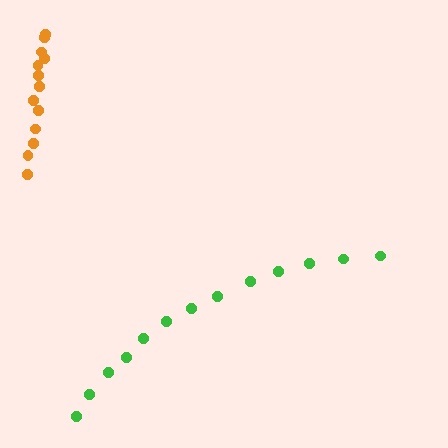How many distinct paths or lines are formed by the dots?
There are 2 distinct paths.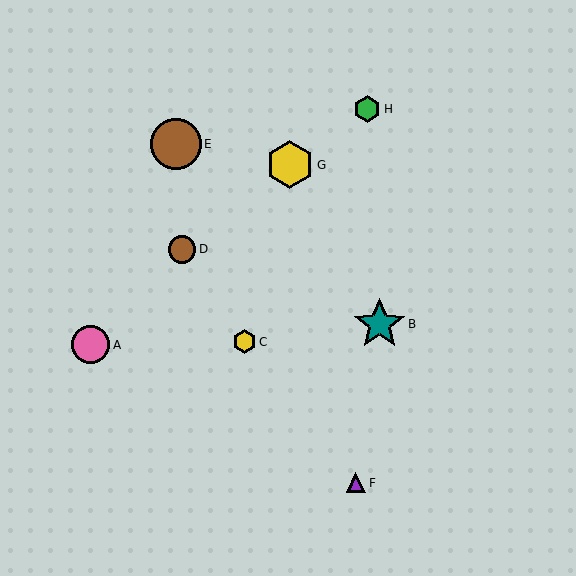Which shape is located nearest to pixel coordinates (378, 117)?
The green hexagon (labeled H) at (367, 109) is nearest to that location.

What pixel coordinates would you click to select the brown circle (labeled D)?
Click at (182, 249) to select the brown circle D.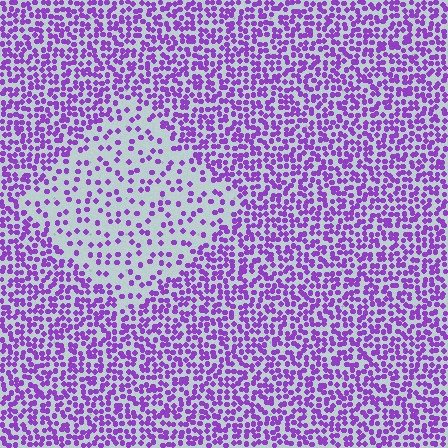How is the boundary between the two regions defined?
The boundary is defined by a change in element density (approximately 2.5x ratio). All elements are the same color, size, and shape.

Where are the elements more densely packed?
The elements are more densely packed outside the diamond boundary.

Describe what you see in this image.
The image contains small purple elements arranged at two different densities. A diamond-shaped region is visible where the elements are less densely packed than the surrounding area.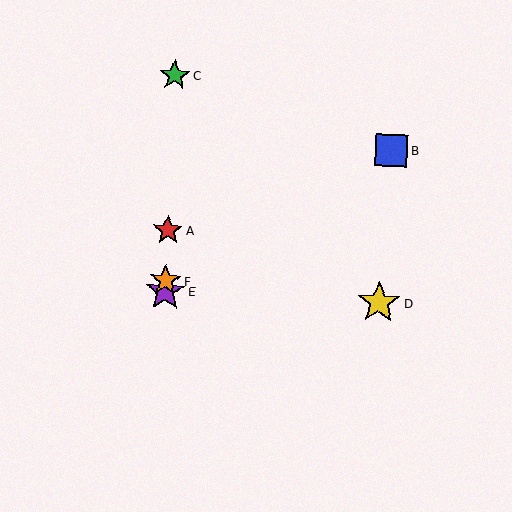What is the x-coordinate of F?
Object F is at x≈166.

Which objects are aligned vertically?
Objects A, C, E, F are aligned vertically.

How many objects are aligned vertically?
4 objects (A, C, E, F) are aligned vertically.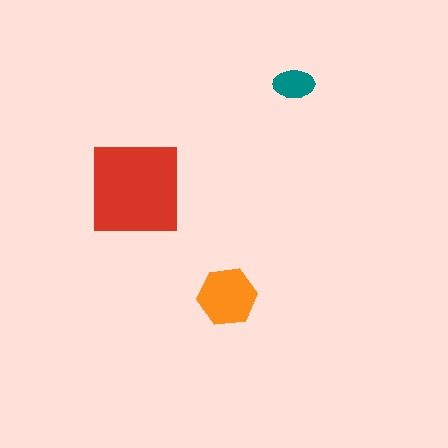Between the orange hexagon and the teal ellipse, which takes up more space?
The orange hexagon.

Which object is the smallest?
The teal ellipse.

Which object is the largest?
The red square.